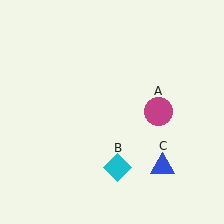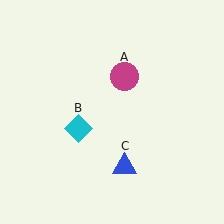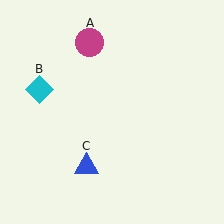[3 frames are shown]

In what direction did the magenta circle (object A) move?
The magenta circle (object A) moved up and to the left.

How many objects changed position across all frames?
3 objects changed position: magenta circle (object A), cyan diamond (object B), blue triangle (object C).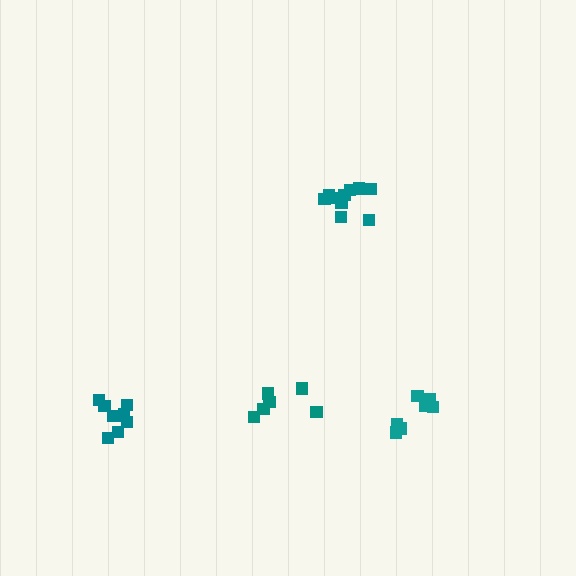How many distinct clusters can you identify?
There are 4 distinct clusters.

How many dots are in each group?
Group 1: 11 dots, Group 2: 8 dots, Group 3: 6 dots, Group 4: 9 dots (34 total).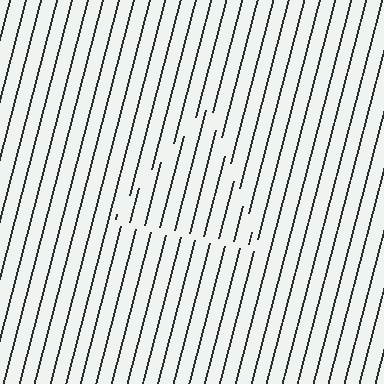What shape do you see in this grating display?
An illusory triangle. The interior of the shape contains the same grating, shifted by half a period — the contour is defined by the phase discontinuity where line-ends from the inner and outer gratings abut.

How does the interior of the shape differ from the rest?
The interior of the shape contains the same grating, shifted by half a period — the contour is defined by the phase discontinuity where line-ends from the inner and outer gratings abut.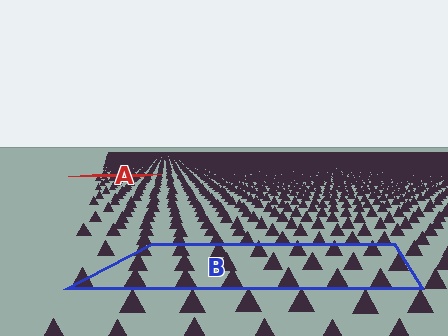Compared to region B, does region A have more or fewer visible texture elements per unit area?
Region A has more texture elements per unit area — they are packed more densely because it is farther away.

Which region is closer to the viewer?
Region B is closer. The texture elements there are larger and more spread out.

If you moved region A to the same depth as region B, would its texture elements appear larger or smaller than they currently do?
They would appear larger. At a closer depth, the same texture elements are projected at a bigger on-screen size.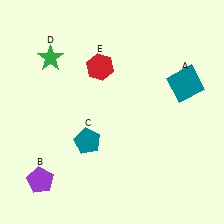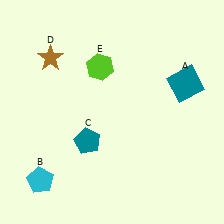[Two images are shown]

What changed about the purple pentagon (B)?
In Image 1, B is purple. In Image 2, it changed to cyan.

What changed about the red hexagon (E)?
In Image 1, E is red. In Image 2, it changed to lime.